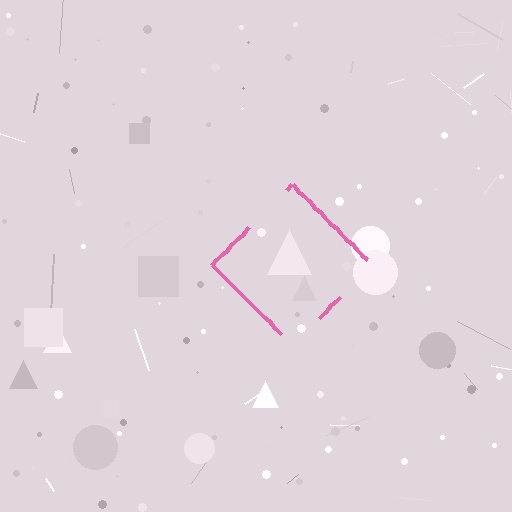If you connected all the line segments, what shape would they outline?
They would outline a diamond.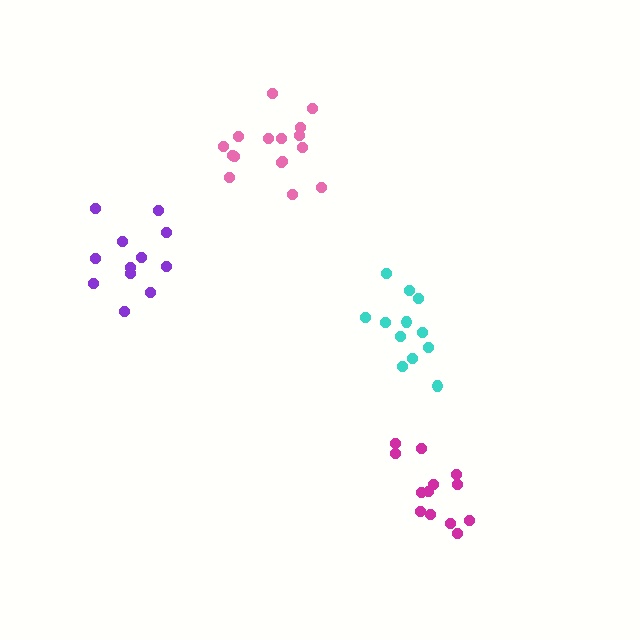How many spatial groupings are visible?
There are 4 spatial groupings.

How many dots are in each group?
Group 1: 13 dots, Group 2: 12 dots, Group 3: 16 dots, Group 4: 12 dots (53 total).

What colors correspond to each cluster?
The clusters are colored: magenta, cyan, pink, purple.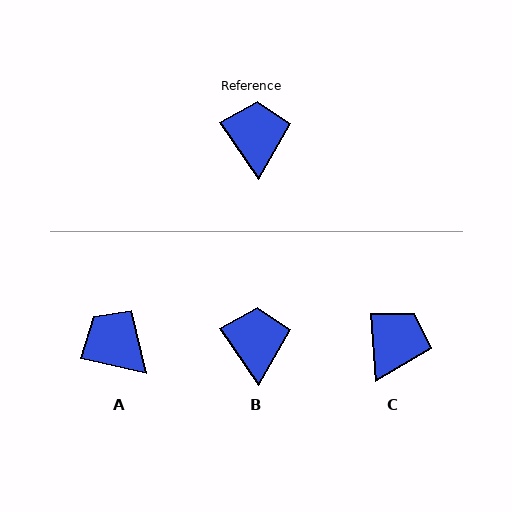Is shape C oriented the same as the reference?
No, it is off by about 30 degrees.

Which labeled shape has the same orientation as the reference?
B.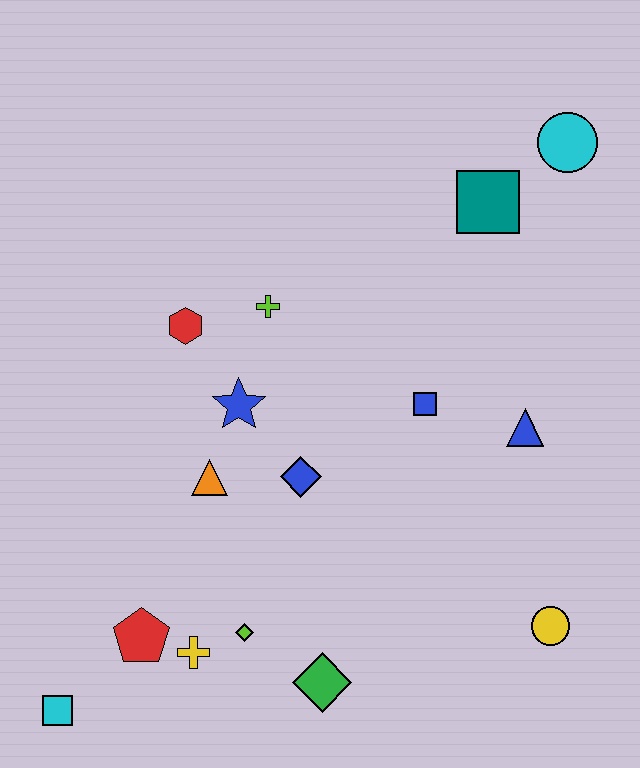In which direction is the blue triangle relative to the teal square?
The blue triangle is below the teal square.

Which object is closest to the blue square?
The blue triangle is closest to the blue square.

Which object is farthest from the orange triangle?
The cyan circle is farthest from the orange triangle.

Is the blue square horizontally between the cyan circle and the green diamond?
Yes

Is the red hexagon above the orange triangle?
Yes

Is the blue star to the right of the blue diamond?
No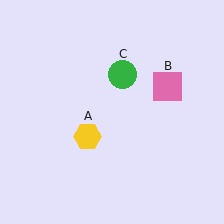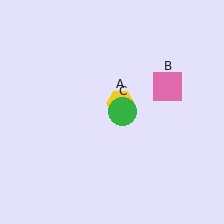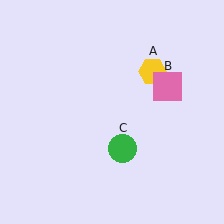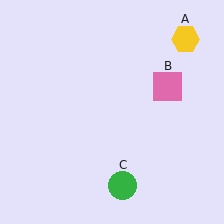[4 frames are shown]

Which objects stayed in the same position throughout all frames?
Pink square (object B) remained stationary.